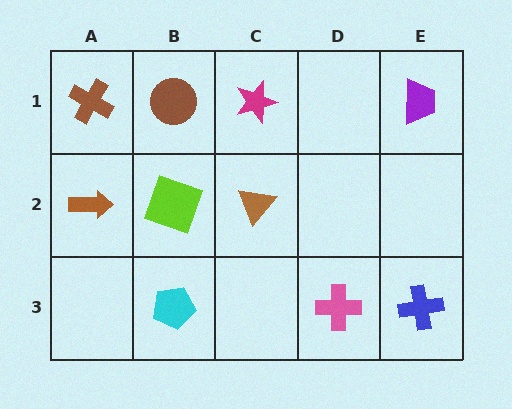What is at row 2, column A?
A brown arrow.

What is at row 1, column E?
A purple trapezoid.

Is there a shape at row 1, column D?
No, that cell is empty.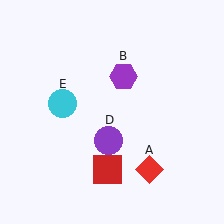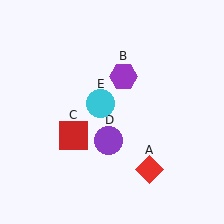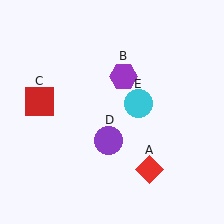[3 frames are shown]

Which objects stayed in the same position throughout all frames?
Red diamond (object A) and purple hexagon (object B) and purple circle (object D) remained stationary.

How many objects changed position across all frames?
2 objects changed position: red square (object C), cyan circle (object E).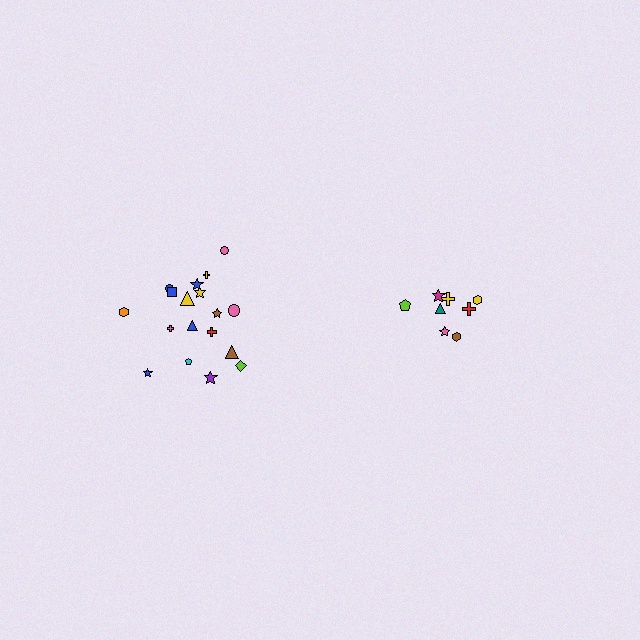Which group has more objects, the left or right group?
The left group.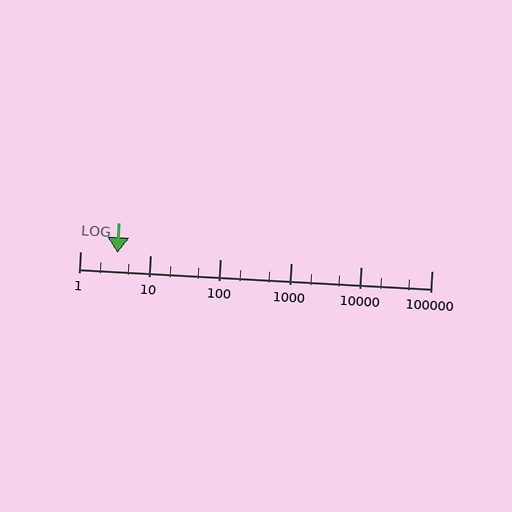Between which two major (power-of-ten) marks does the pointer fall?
The pointer is between 1 and 10.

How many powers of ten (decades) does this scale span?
The scale spans 5 decades, from 1 to 100000.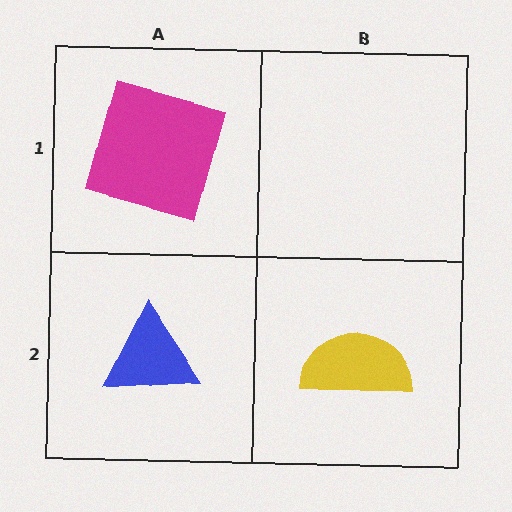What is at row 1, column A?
A magenta square.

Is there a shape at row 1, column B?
No, that cell is empty.